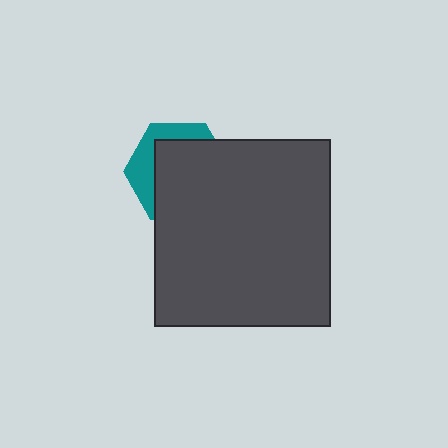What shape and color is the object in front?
The object in front is a dark gray rectangle.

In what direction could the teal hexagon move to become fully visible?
The teal hexagon could move toward the upper-left. That would shift it out from behind the dark gray rectangle entirely.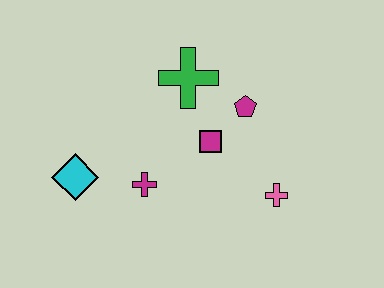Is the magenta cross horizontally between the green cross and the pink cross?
No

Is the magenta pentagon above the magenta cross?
Yes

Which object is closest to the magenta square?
The magenta pentagon is closest to the magenta square.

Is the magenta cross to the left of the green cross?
Yes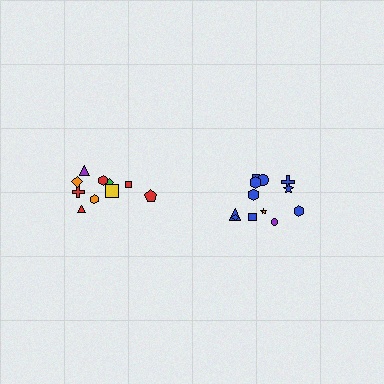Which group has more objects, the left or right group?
The right group.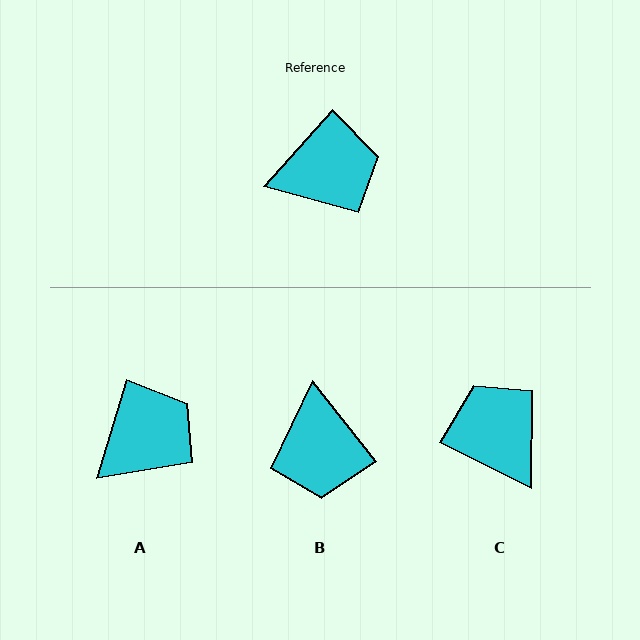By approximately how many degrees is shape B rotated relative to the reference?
Approximately 100 degrees clockwise.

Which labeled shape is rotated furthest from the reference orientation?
C, about 105 degrees away.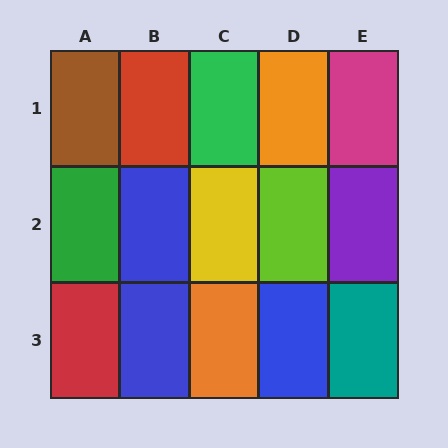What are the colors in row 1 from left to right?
Brown, red, green, orange, magenta.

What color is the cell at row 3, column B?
Blue.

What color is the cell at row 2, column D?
Lime.